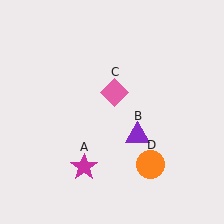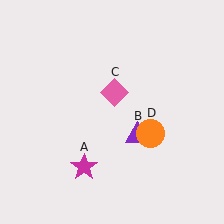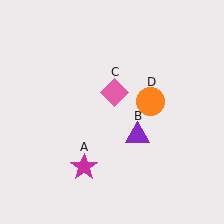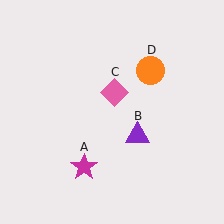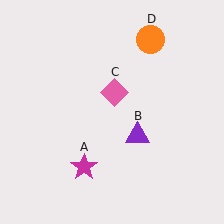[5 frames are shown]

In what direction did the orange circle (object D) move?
The orange circle (object D) moved up.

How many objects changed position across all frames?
1 object changed position: orange circle (object D).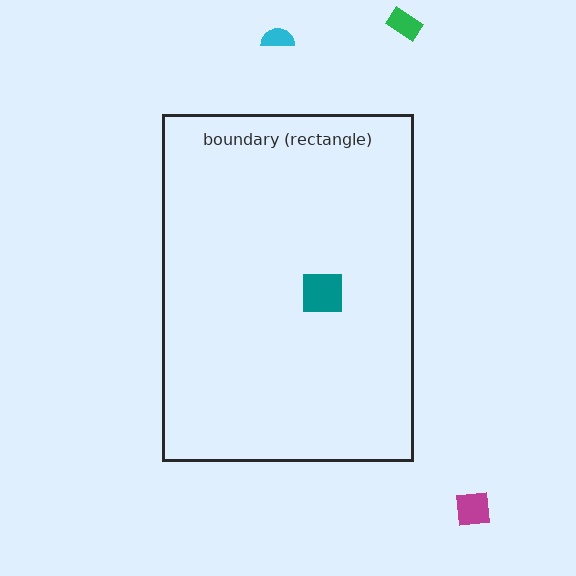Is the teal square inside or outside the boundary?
Inside.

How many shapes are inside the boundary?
1 inside, 3 outside.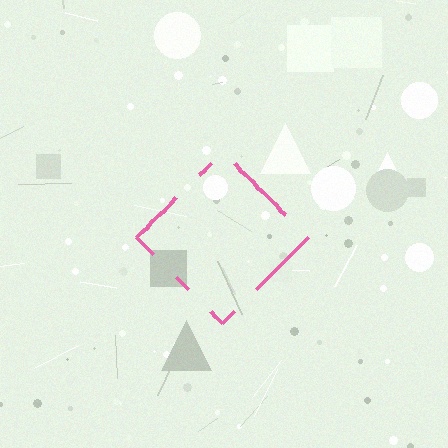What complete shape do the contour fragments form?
The contour fragments form a diamond.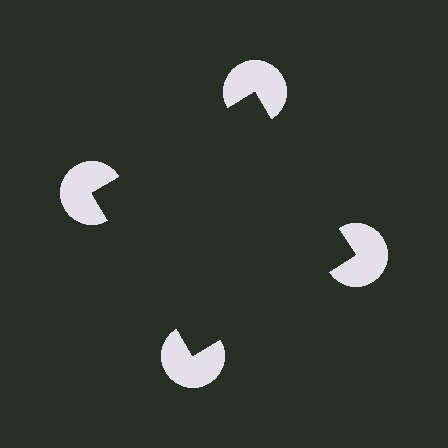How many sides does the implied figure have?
4 sides.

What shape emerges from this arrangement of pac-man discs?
An illusory square — its edges are inferred from the aligned wedge cuts in the pac-man discs, not physically drawn.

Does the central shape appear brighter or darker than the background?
It typically appears slightly darker than the background, even though no actual brightness change is drawn.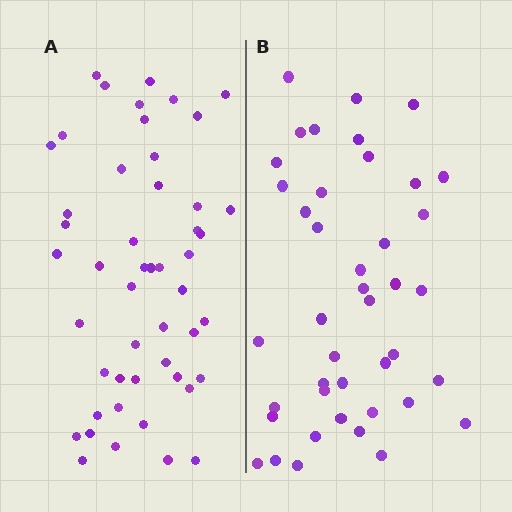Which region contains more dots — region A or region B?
Region A (the left region) has more dots.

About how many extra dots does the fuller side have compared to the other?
Region A has roughly 8 or so more dots than region B.